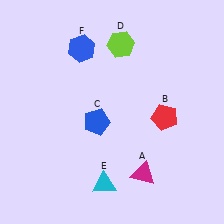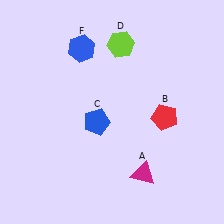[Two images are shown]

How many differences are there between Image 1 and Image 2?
There is 1 difference between the two images.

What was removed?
The cyan triangle (E) was removed in Image 2.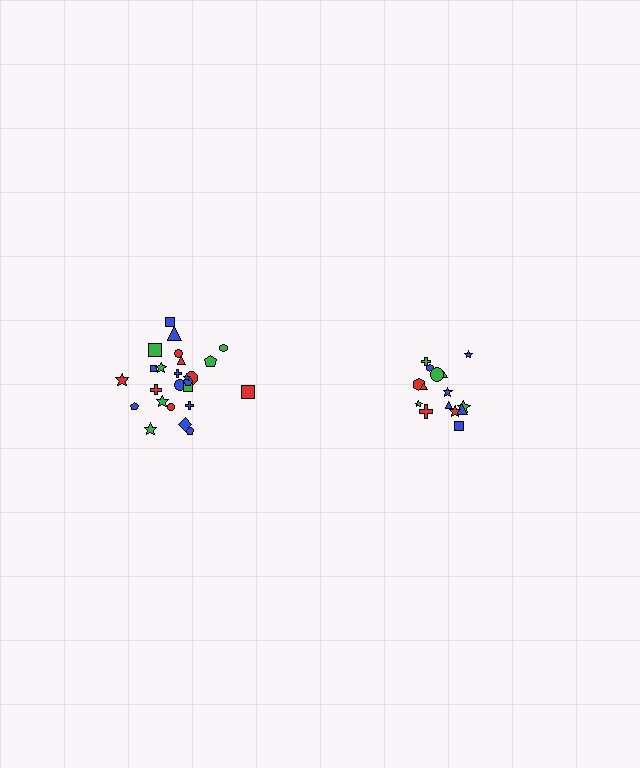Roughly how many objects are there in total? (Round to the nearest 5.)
Roughly 40 objects in total.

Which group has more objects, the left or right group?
The left group.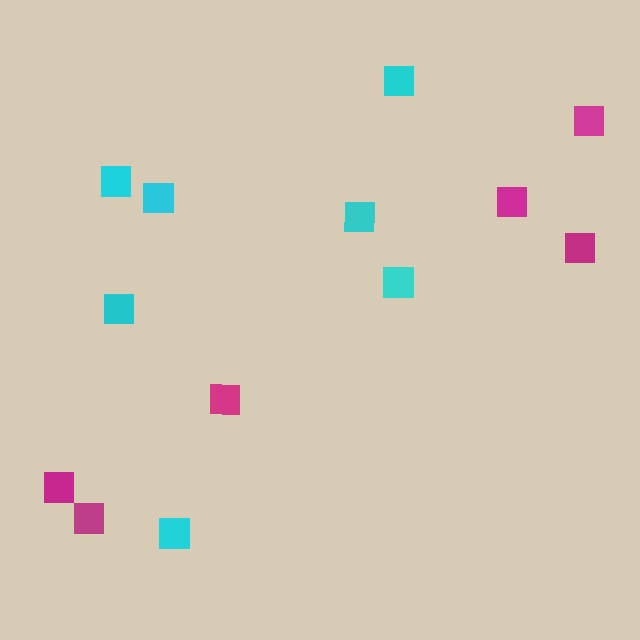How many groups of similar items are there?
There are 2 groups: one group of magenta squares (6) and one group of cyan squares (7).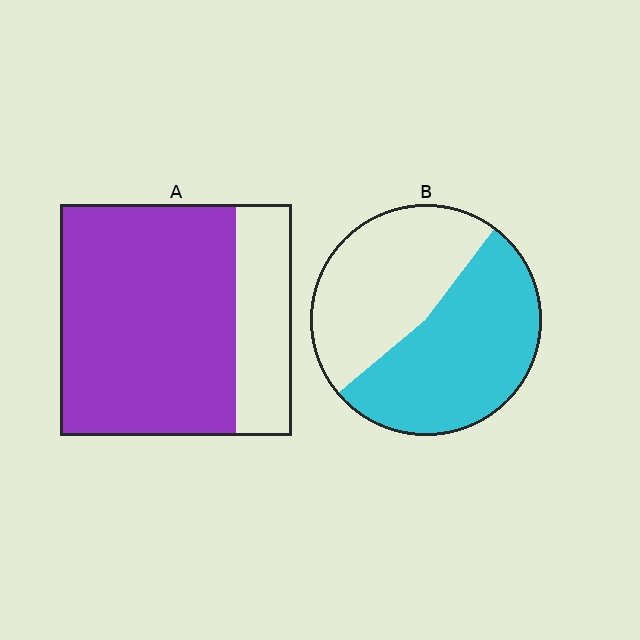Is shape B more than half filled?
Roughly half.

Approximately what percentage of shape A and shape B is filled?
A is approximately 75% and B is approximately 55%.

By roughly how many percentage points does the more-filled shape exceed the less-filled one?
By roughly 20 percentage points (A over B).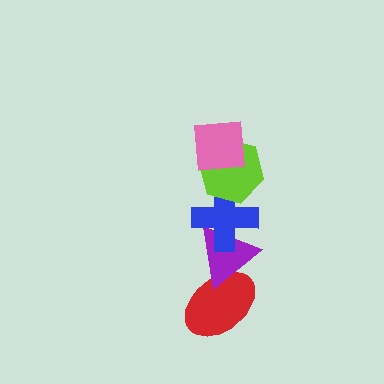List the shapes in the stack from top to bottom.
From top to bottom: the pink square, the lime hexagon, the blue cross, the purple triangle, the red ellipse.